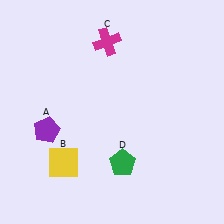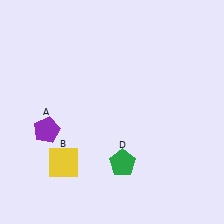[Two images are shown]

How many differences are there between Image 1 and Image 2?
There is 1 difference between the two images.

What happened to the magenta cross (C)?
The magenta cross (C) was removed in Image 2. It was in the top-left area of Image 1.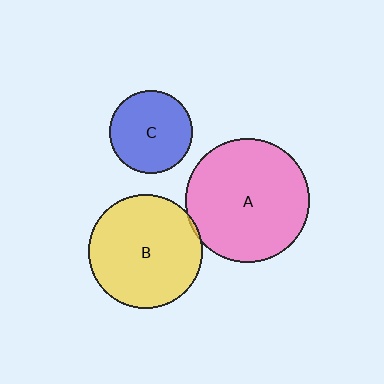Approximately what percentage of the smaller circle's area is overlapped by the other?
Approximately 5%.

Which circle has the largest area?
Circle A (pink).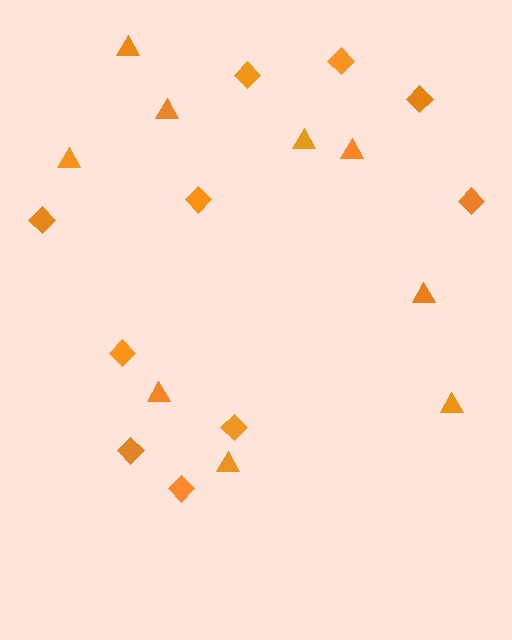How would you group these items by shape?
There are 2 groups: one group of diamonds (10) and one group of triangles (9).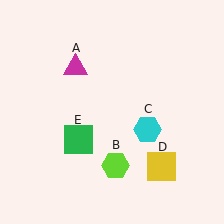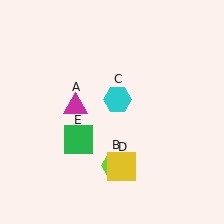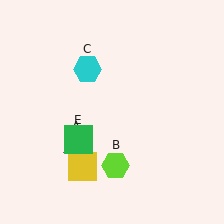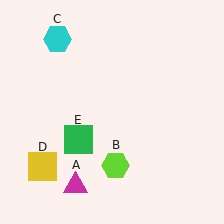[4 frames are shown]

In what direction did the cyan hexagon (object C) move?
The cyan hexagon (object C) moved up and to the left.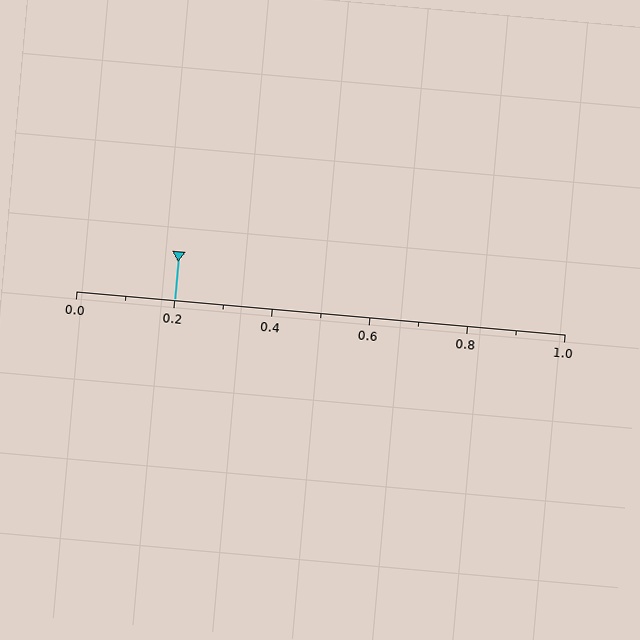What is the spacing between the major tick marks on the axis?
The major ticks are spaced 0.2 apart.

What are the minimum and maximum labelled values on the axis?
The axis runs from 0.0 to 1.0.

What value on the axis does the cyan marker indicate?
The marker indicates approximately 0.2.